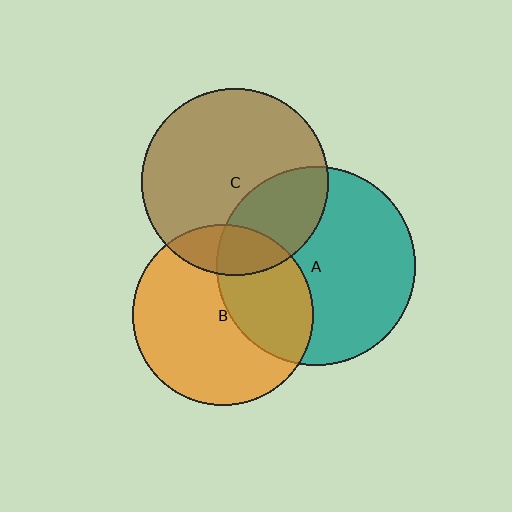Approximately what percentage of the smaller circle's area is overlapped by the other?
Approximately 30%.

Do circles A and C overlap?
Yes.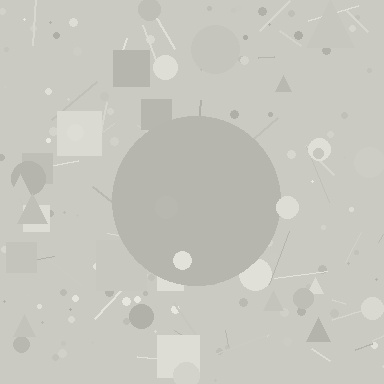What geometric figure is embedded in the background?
A circle is embedded in the background.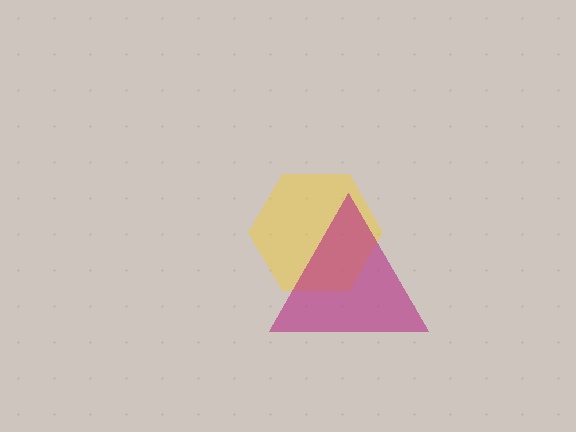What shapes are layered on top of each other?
The layered shapes are: a yellow hexagon, a magenta triangle.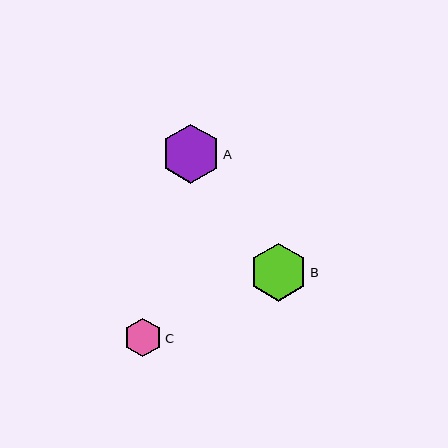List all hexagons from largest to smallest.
From largest to smallest: A, B, C.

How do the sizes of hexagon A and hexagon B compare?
Hexagon A and hexagon B are approximately the same size.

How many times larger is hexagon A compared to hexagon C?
Hexagon A is approximately 1.5 times the size of hexagon C.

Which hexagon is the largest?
Hexagon A is the largest with a size of approximately 59 pixels.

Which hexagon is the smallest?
Hexagon C is the smallest with a size of approximately 38 pixels.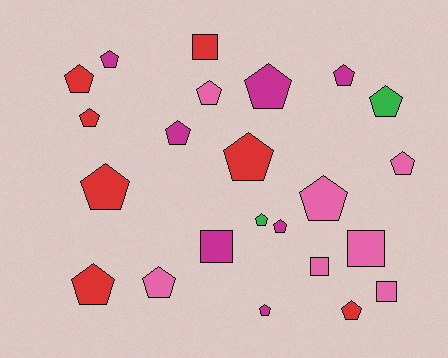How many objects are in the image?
There are 23 objects.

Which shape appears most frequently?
Pentagon, with 18 objects.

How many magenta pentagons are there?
There are 6 magenta pentagons.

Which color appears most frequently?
Pink, with 7 objects.